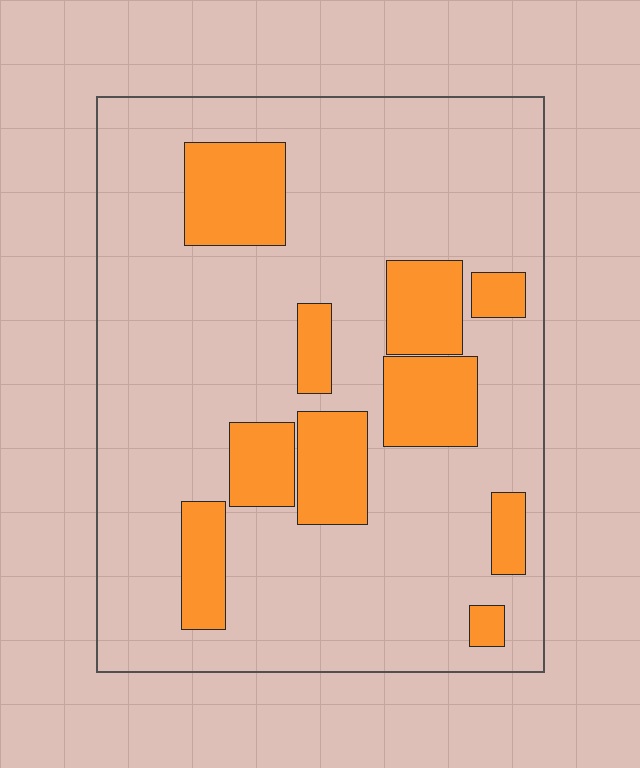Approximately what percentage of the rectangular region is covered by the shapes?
Approximately 20%.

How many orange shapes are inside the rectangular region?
10.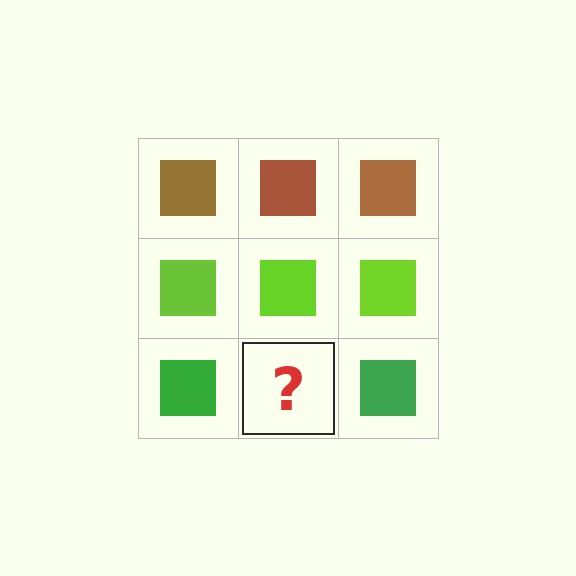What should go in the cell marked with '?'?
The missing cell should contain a green square.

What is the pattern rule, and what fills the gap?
The rule is that each row has a consistent color. The gap should be filled with a green square.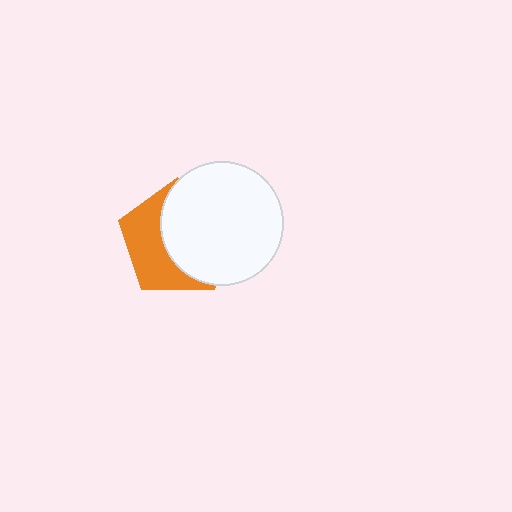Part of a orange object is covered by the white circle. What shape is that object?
It is a pentagon.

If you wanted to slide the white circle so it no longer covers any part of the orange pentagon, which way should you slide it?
Slide it right — that is the most direct way to separate the two shapes.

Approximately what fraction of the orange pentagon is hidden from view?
Roughly 57% of the orange pentagon is hidden behind the white circle.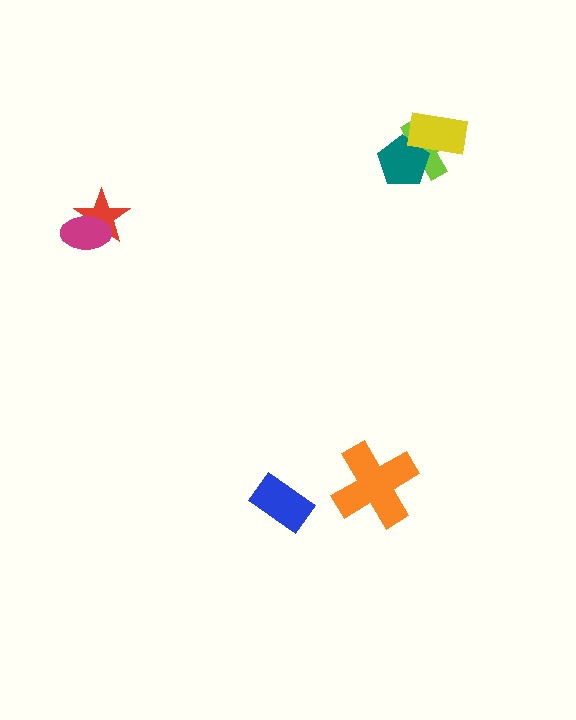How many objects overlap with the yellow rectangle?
2 objects overlap with the yellow rectangle.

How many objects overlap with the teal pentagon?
2 objects overlap with the teal pentagon.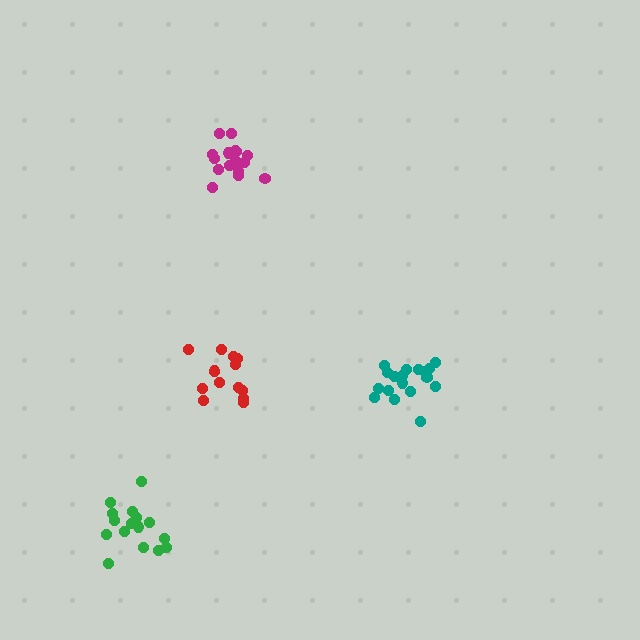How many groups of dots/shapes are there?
There are 4 groups.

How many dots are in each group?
Group 1: 16 dots, Group 2: 14 dots, Group 3: 17 dots, Group 4: 18 dots (65 total).